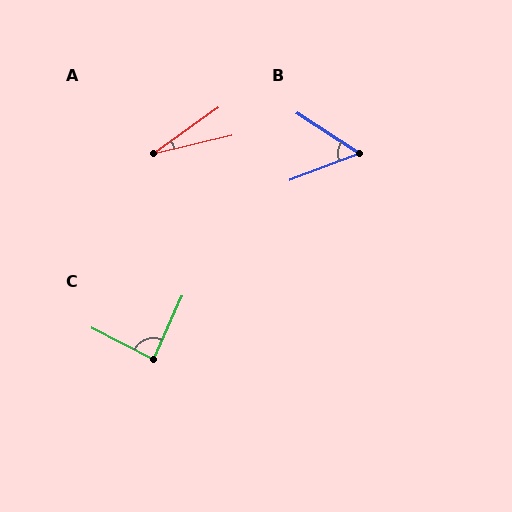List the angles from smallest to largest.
A (23°), B (53°), C (87°).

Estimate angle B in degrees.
Approximately 53 degrees.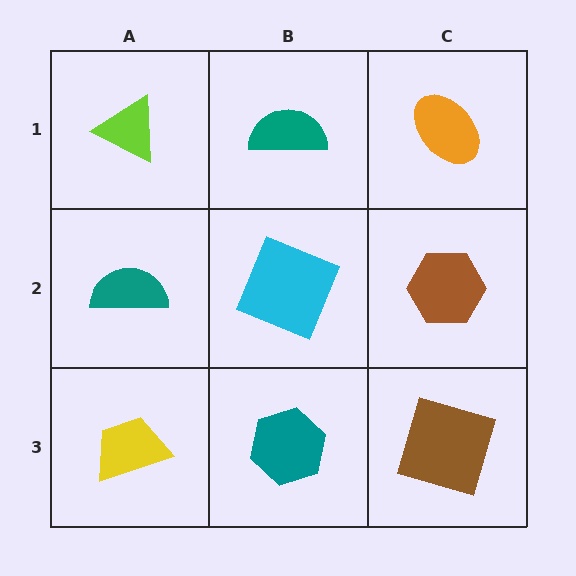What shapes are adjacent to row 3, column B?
A cyan square (row 2, column B), a yellow trapezoid (row 3, column A), a brown square (row 3, column C).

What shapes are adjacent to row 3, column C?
A brown hexagon (row 2, column C), a teal hexagon (row 3, column B).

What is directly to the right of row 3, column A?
A teal hexagon.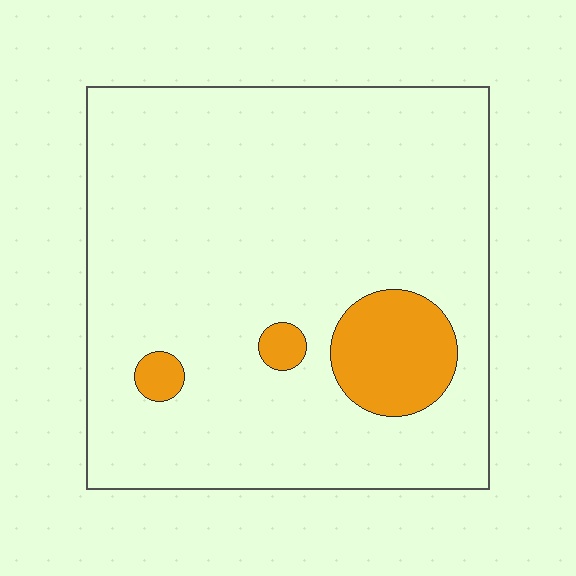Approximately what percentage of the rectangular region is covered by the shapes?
Approximately 10%.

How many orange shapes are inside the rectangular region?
3.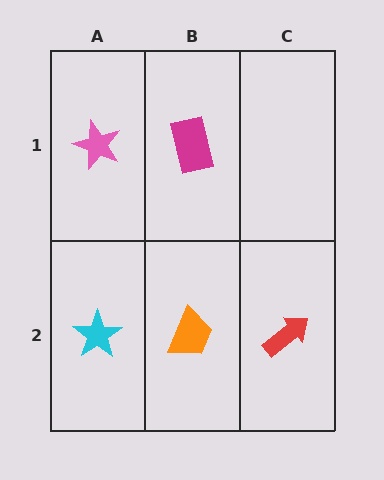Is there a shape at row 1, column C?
No, that cell is empty.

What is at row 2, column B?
An orange trapezoid.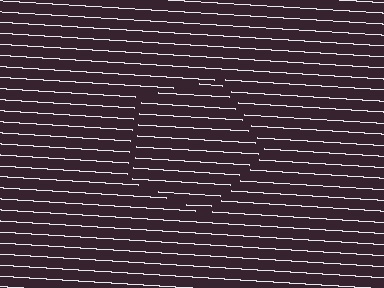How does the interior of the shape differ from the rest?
The interior of the shape contains the same grating, shifted by half a period — the contour is defined by the phase discontinuity where line-ends from the inner and outer gratings abut.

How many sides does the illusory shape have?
5 sides — the line-ends trace a pentagon.